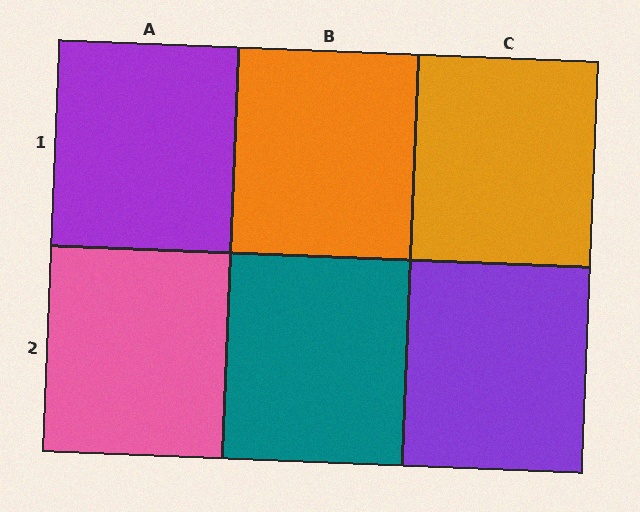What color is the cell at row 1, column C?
Orange.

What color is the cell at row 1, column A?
Purple.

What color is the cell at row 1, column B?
Orange.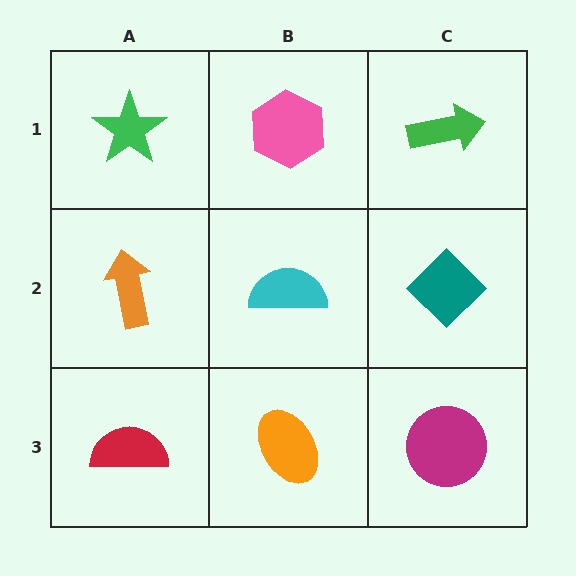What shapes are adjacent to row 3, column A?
An orange arrow (row 2, column A), an orange ellipse (row 3, column B).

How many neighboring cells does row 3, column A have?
2.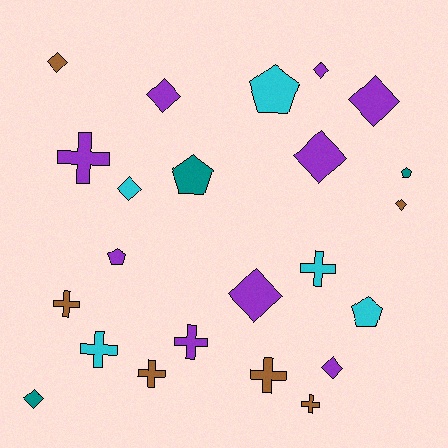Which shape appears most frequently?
Diamond, with 10 objects.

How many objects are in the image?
There are 23 objects.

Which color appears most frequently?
Purple, with 9 objects.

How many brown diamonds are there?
There are 2 brown diamonds.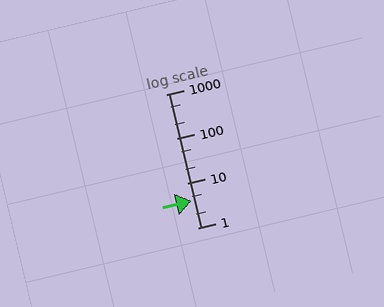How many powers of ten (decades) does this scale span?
The scale spans 3 decades, from 1 to 1000.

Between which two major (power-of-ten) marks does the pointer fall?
The pointer is between 1 and 10.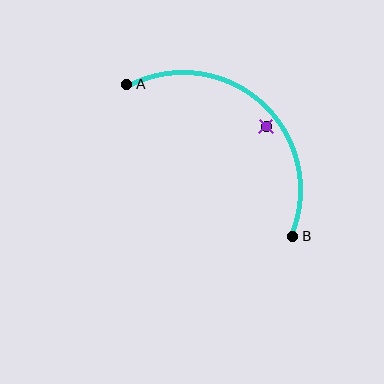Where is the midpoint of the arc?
The arc midpoint is the point on the curve farthest from the straight line joining A and B. It sits above and to the right of that line.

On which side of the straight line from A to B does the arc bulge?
The arc bulges above and to the right of the straight line connecting A and B.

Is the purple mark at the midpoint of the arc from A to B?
No — the purple mark does not lie on the arc at all. It sits slightly inside the curve.